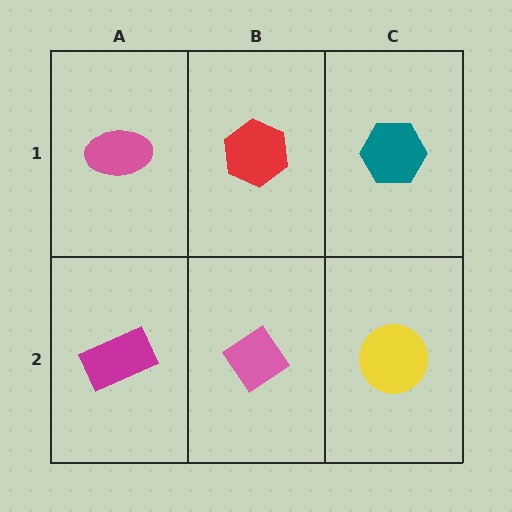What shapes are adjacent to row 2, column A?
A pink ellipse (row 1, column A), a pink diamond (row 2, column B).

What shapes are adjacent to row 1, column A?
A magenta rectangle (row 2, column A), a red hexagon (row 1, column B).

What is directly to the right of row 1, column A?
A red hexagon.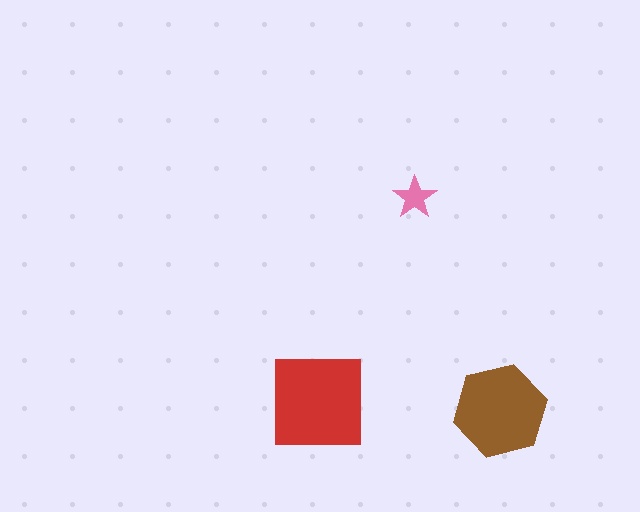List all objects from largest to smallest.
The red square, the brown hexagon, the pink star.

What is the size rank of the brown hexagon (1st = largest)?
2nd.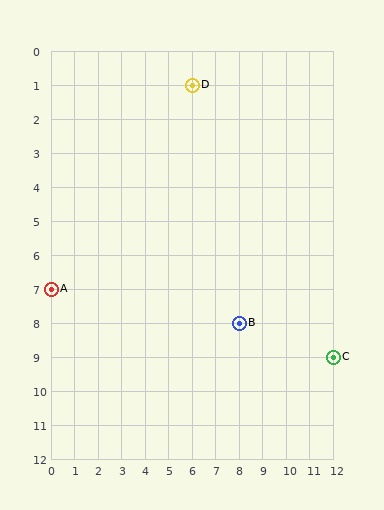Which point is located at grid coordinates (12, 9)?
Point C is at (12, 9).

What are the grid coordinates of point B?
Point B is at grid coordinates (8, 8).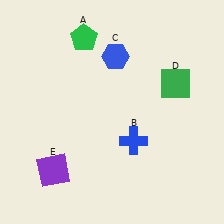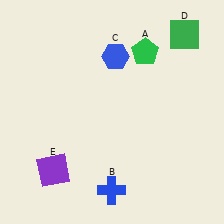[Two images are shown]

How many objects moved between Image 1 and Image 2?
3 objects moved between the two images.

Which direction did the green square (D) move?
The green square (D) moved up.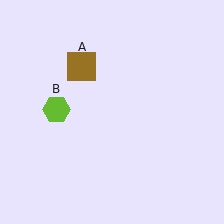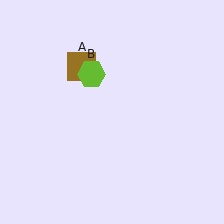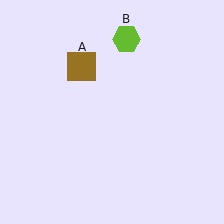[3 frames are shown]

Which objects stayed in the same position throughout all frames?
Brown square (object A) remained stationary.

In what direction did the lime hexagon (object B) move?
The lime hexagon (object B) moved up and to the right.